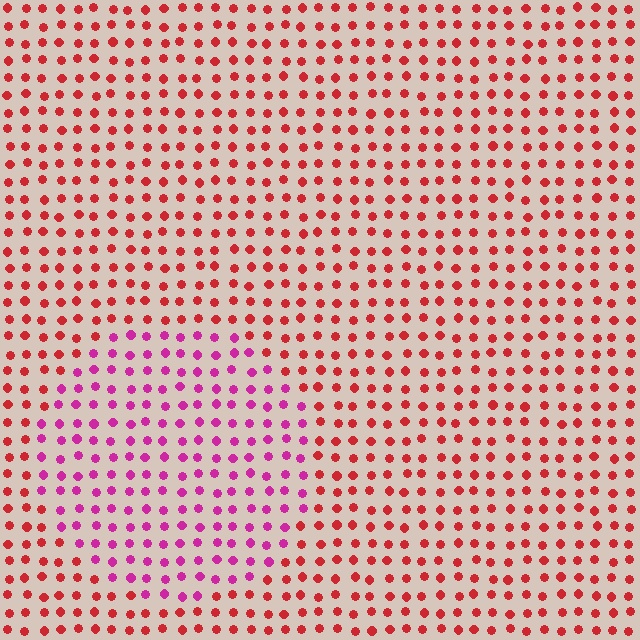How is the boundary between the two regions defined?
The boundary is defined purely by a slight shift in hue (about 41 degrees). Spacing, size, and orientation are identical on both sides.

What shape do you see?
I see a circle.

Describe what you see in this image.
The image is filled with small red elements in a uniform arrangement. A circle-shaped region is visible where the elements are tinted to a slightly different hue, forming a subtle color boundary.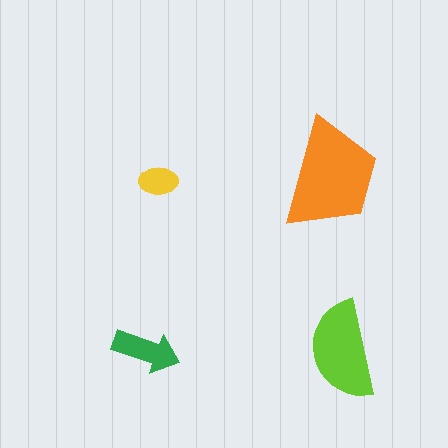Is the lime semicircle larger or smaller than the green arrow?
Larger.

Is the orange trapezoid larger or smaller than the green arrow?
Larger.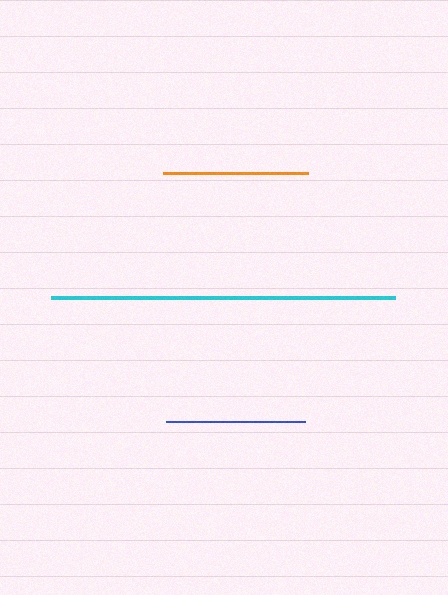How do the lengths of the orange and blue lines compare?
The orange and blue lines are approximately the same length.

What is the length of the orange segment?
The orange segment is approximately 145 pixels long.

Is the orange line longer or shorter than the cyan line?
The cyan line is longer than the orange line.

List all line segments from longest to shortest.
From longest to shortest: cyan, orange, blue.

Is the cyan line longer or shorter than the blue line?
The cyan line is longer than the blue line.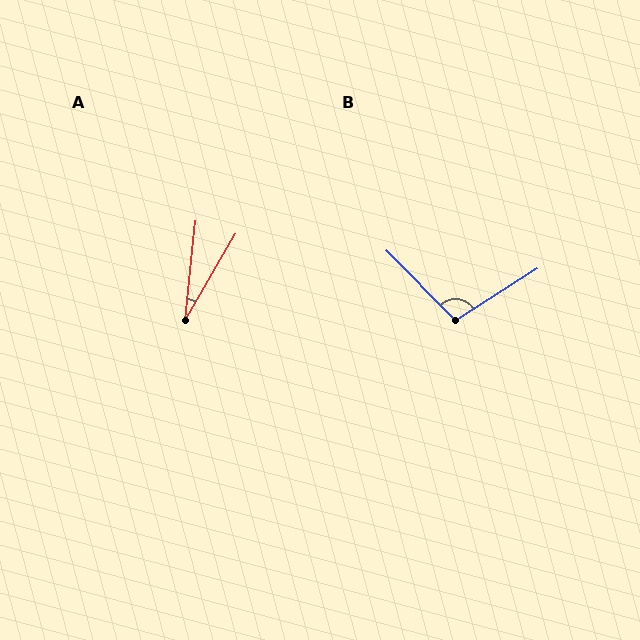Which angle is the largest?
B, at approximately 102 degrees.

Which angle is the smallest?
A, at approximately 24 degrees.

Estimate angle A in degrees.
Approximately 24 degrees.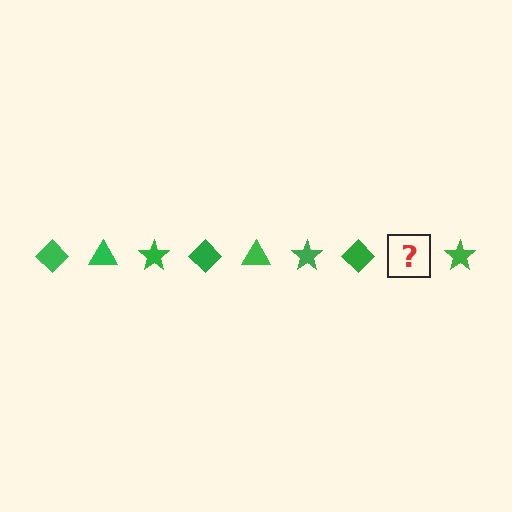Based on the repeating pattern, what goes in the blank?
The blank should be a green triangle.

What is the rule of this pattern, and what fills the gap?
The rule is that the pattern cycles through diamond, triangle, star shapes in green. The gap should be filled with a green triangle.